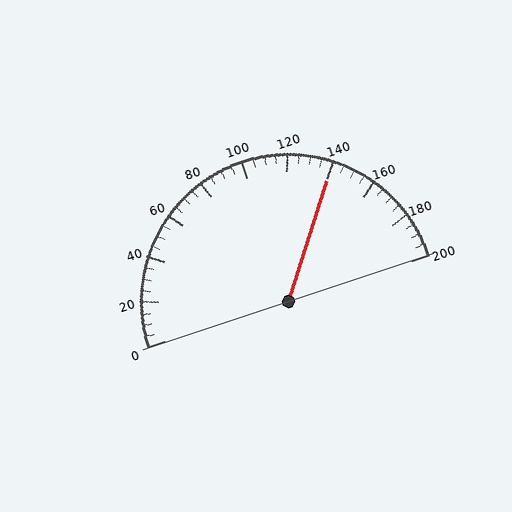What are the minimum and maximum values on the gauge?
The gauge ranges from 0 to 200.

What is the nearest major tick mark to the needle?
The nearest major tick mark is 140.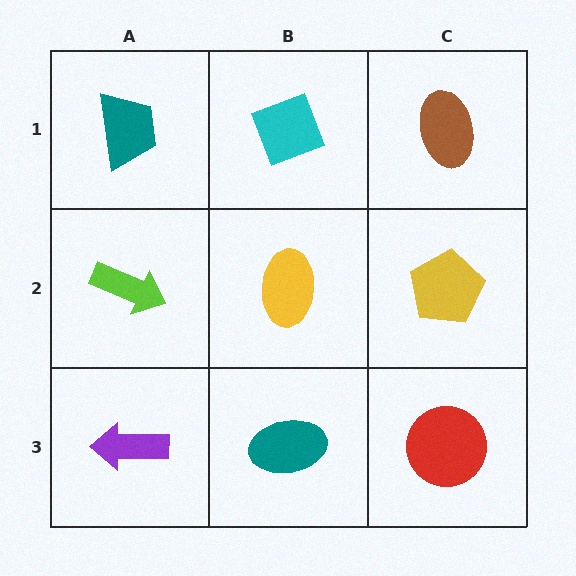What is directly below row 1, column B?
A yellow ellipse.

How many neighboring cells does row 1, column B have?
3.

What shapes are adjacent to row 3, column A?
A lime arrow (row 2, column A), a teal ellipse (row 3, column B).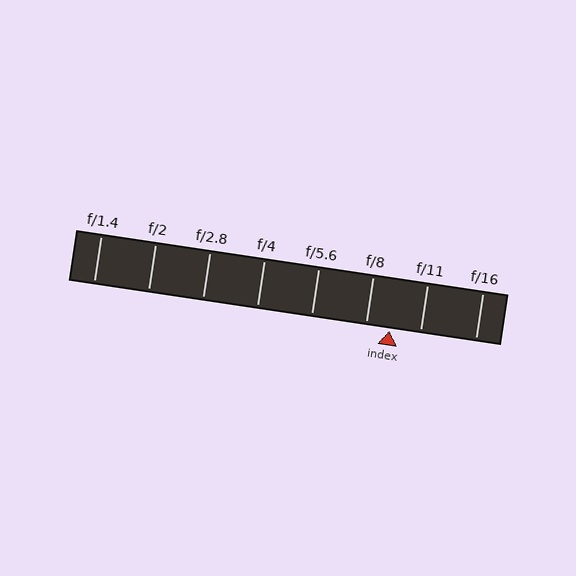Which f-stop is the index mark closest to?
The index mark is closest to f/8.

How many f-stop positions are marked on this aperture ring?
There are 8 f-stop positions marked.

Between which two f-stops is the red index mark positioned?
The index mark is between f/8 and f/11.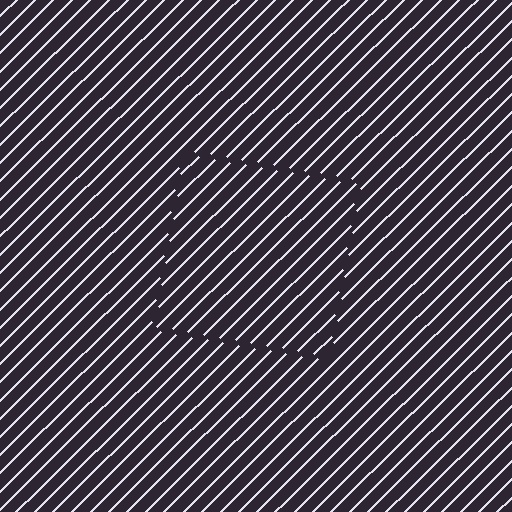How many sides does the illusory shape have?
4 sides — the line-ends trace a square.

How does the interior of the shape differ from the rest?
The interior of the shape contains the same grating, shifted by half a period — the contour is defined by the phase discontinuity where line-ends from the inner and outer gratings abut.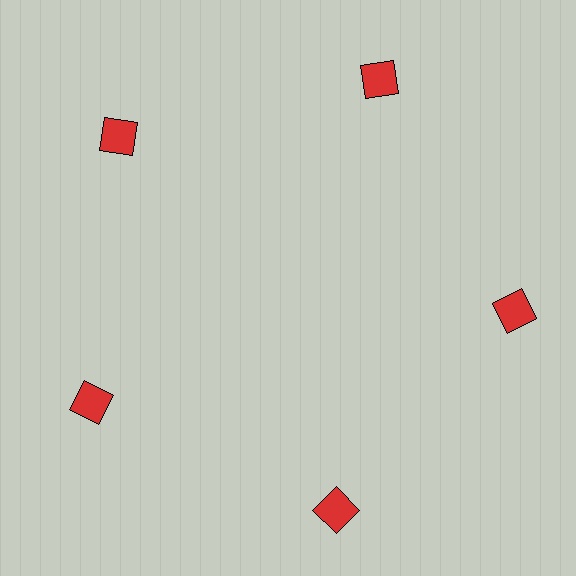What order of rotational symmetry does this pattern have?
This pattern has 5-fold rotational symmetry.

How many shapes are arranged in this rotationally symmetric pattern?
There are 5 shapes, arranged in 5 groups of 1.